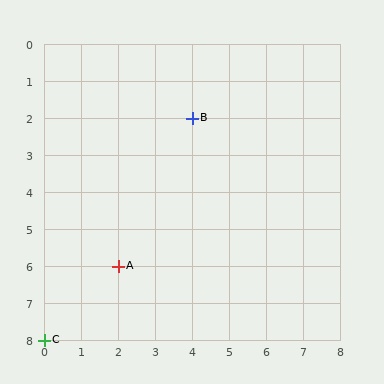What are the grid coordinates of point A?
Point A is at grid coordinates (2, 6).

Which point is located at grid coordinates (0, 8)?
Point C is at (0, 8).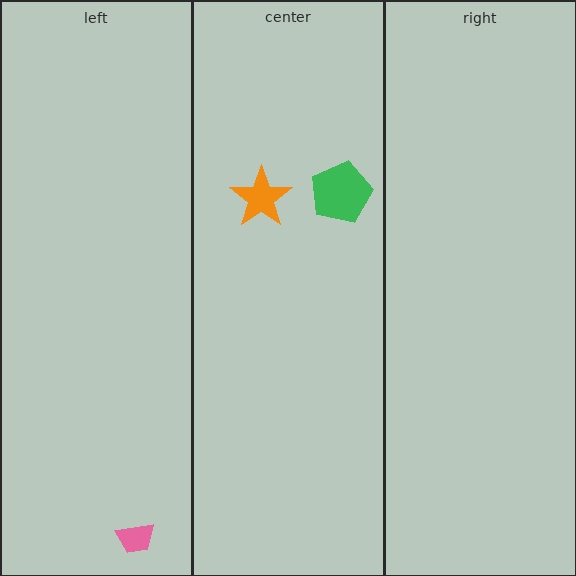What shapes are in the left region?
The pink trapezoid.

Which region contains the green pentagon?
The center region.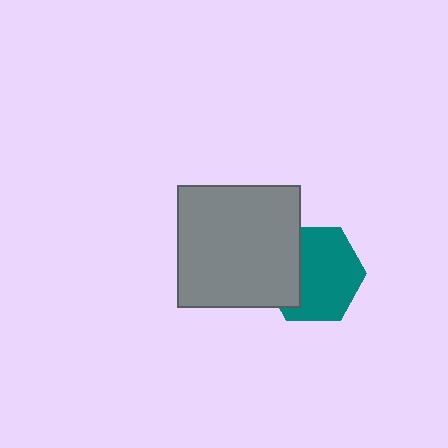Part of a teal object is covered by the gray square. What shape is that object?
It is a hexagon.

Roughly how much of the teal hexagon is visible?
Most of it is visible (roughly 68%).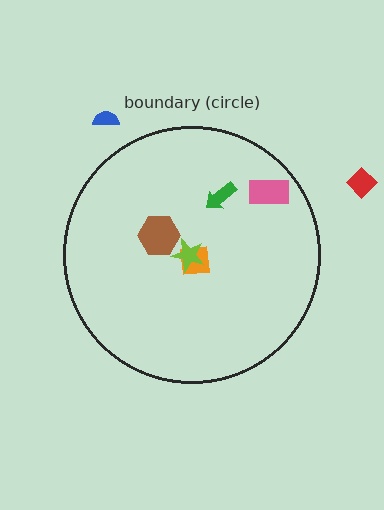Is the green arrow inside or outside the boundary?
Inside.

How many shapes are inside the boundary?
5 inside, 2 outside.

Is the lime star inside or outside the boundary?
Inside.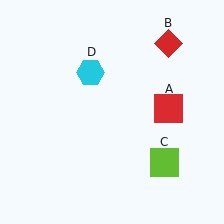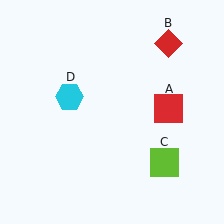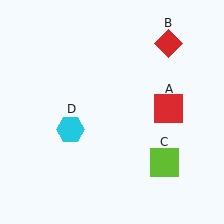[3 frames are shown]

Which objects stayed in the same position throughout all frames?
Red square (object A) and red diamond (object B) and lime square (object C) remained stationary.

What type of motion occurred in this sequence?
The cyan hexagon (object D) rotated counterclockwise around the center of the scene.